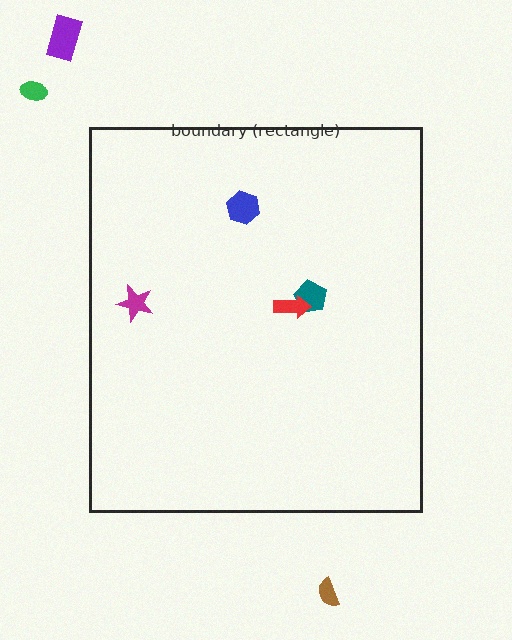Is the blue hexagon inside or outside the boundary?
Inside.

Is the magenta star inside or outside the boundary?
Inside.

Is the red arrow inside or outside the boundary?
Inside.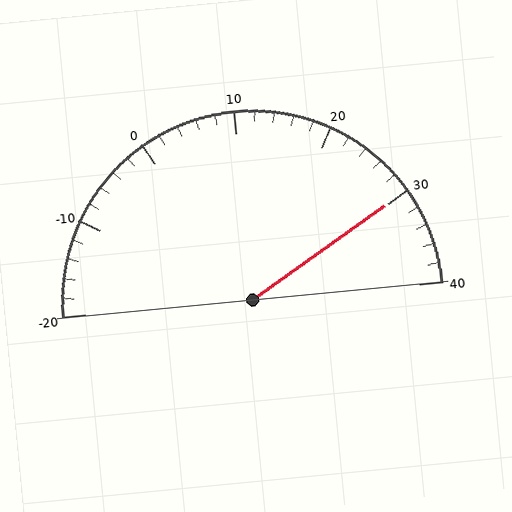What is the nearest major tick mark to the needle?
The nearest major tick mark is 30.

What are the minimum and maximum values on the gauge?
The gauge ranges from -20 to 40.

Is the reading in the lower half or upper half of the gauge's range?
The reading is in the upper half of the range (-20 to 40).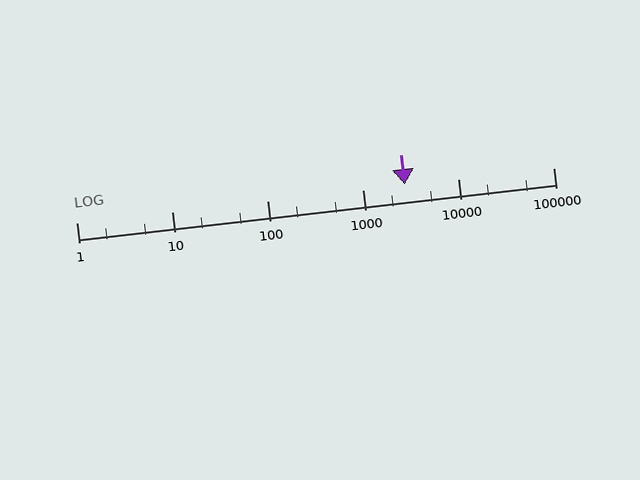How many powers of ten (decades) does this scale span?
The scale spans 5 decades, from 1 to 100000.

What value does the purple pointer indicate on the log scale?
The pointer indicates approximately 2800.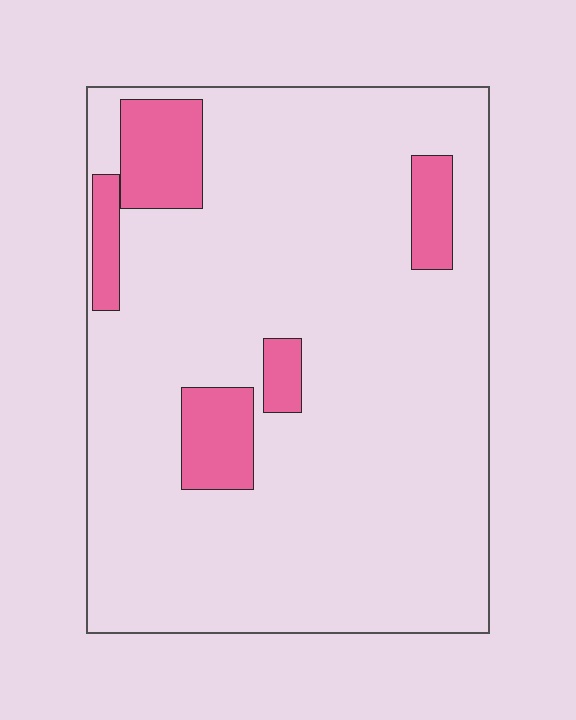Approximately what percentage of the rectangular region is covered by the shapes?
Approximately 15%.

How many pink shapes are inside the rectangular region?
5.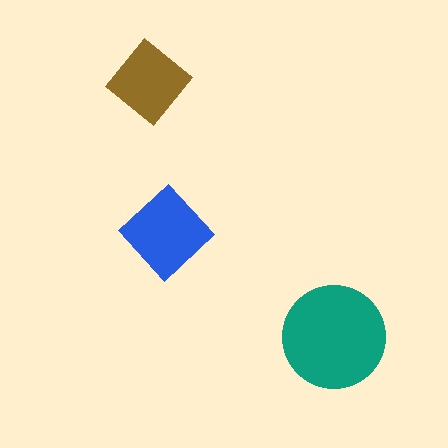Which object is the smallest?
The brown diamond.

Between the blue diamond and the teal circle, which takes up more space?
The teal circle.